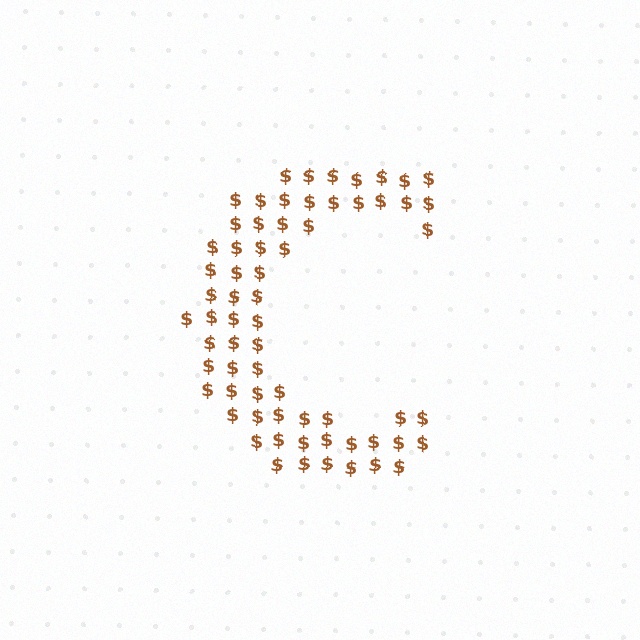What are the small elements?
The small elements are dollar signs.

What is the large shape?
The large shape is the letter C.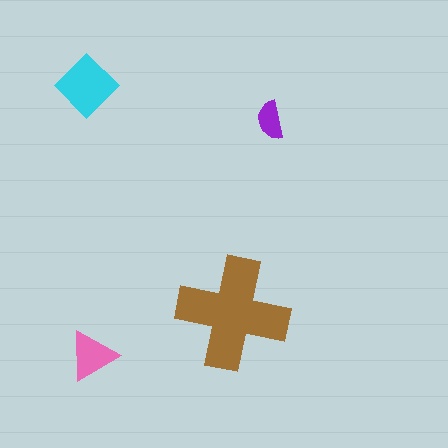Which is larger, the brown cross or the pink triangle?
The brown cross.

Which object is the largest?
The brown cross.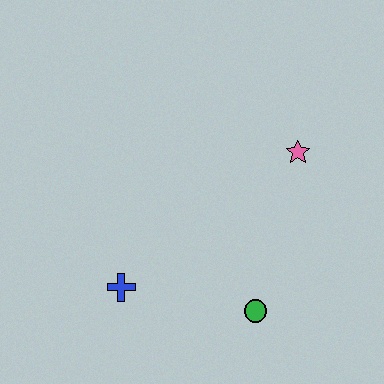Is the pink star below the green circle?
No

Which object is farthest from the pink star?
The blue cross is farthest from the pink star.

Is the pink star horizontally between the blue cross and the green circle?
No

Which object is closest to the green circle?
The blue cross is closest to the green circle.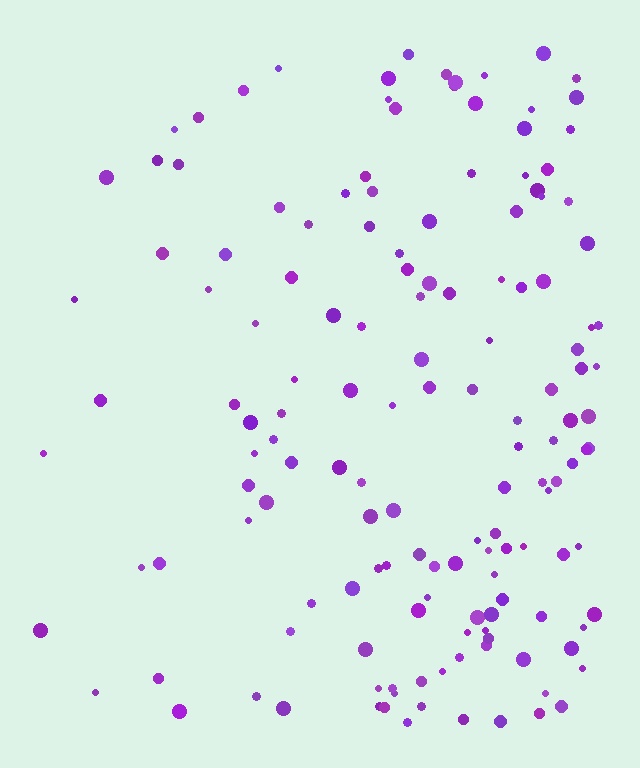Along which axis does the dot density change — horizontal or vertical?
Horizontal.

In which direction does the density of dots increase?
From left to right, with the right side densest.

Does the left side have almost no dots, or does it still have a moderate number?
Still a moderate number, just noticeably fewer than the right.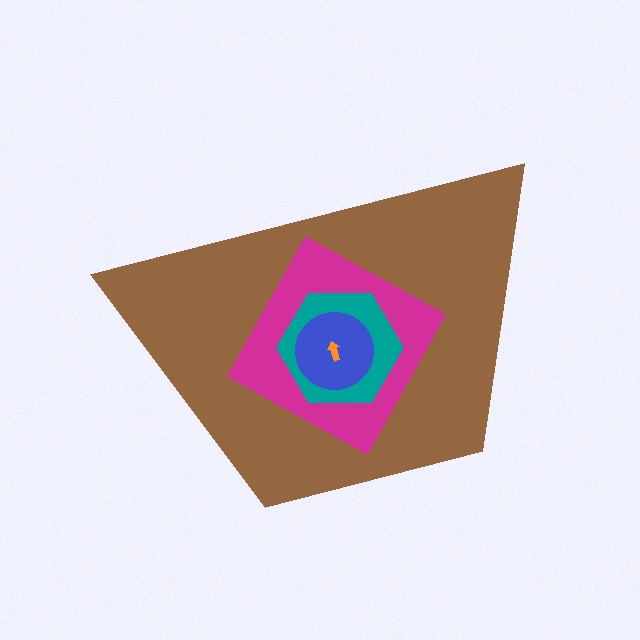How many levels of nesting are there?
5.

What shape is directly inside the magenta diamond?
The teal hexagon.